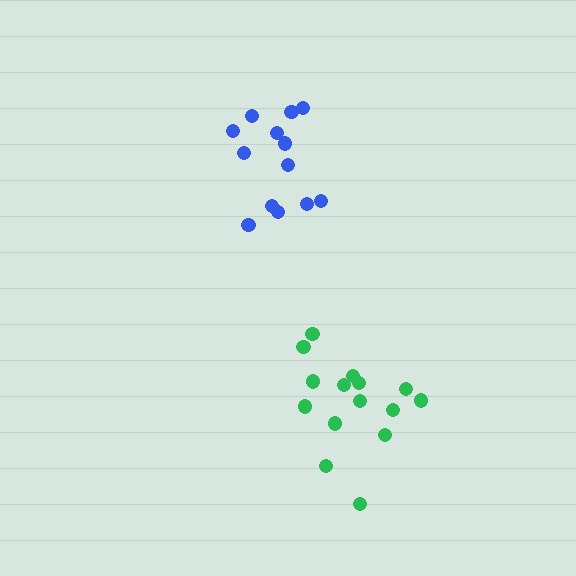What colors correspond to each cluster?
The clusters are colored: green, blue.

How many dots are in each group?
Group 1: 15 dots, Group 2: 13 dots (28 total).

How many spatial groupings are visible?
There are 2 spatial groupings.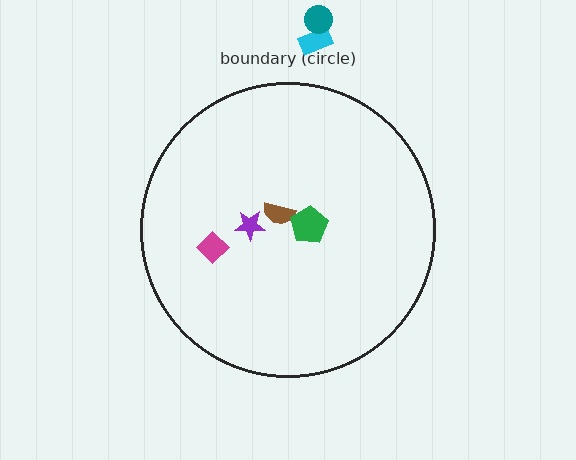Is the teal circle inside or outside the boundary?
Outside.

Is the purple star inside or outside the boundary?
Inside.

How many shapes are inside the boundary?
4 inside, 2 outside.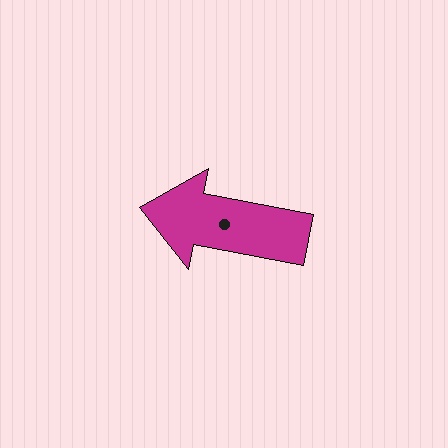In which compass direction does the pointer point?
West.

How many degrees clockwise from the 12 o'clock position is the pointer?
Approximately 281 degrees.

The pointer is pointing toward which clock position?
Roughly 9 o'clock.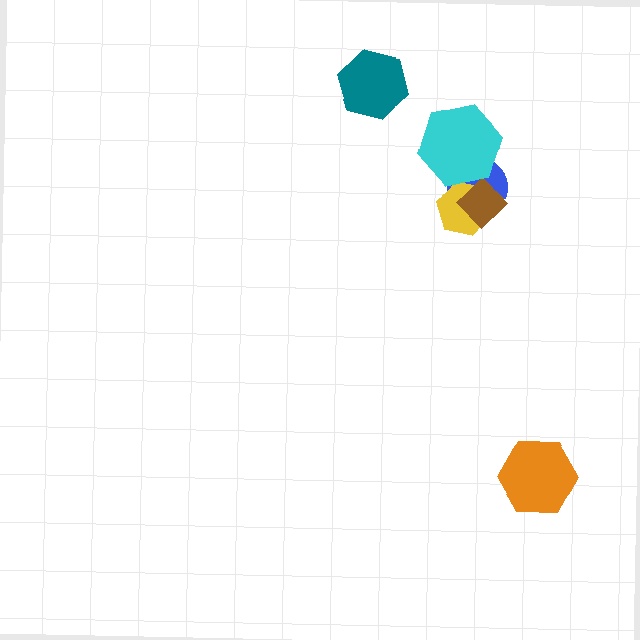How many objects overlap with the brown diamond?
2 objects overlap with the brown diamond.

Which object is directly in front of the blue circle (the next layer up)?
The yellow hexagon is directly in front of the blue circle.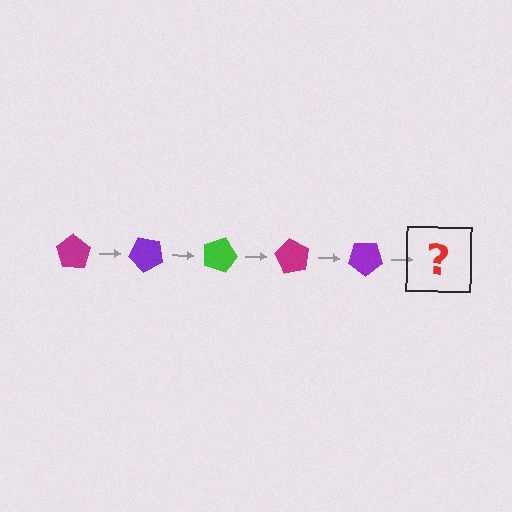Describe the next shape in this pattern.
It should be a green pentagon, rotated 225 degrees from the start.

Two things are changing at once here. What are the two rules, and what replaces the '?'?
The two rules are that it rotates 45 degrees each step and the color cycles through magenta, purple, and green. The '?' should be a green pentagon, rotated 225 degrees from the start.